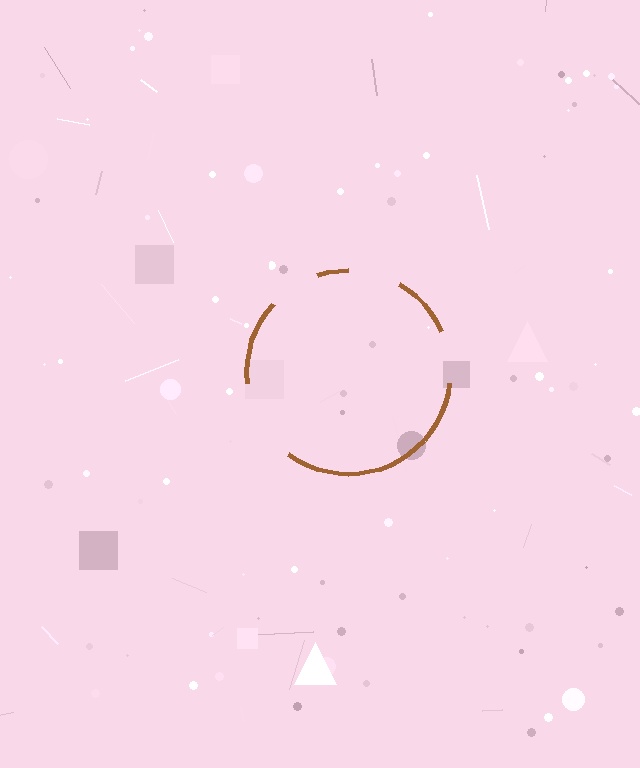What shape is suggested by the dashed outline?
The dashed outline suggests a circle.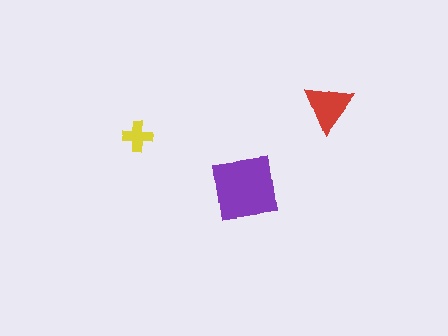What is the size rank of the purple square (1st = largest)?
1st.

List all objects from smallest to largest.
The yellow cross, the red triangle, the purple square.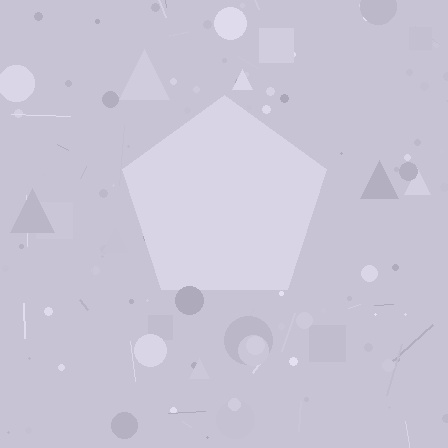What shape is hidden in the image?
A pentagon is hidden in the image.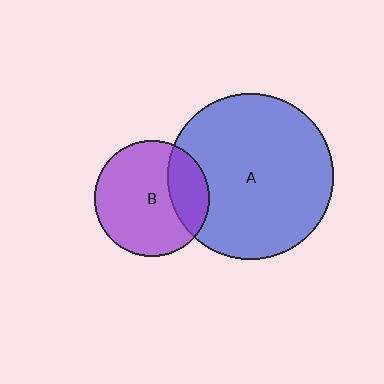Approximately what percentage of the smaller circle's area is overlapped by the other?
Approximately 25%.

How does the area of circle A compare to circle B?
Approximately 2.1 times.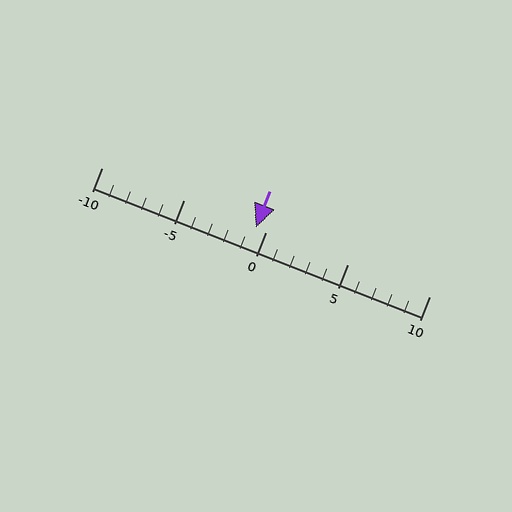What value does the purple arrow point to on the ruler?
The purple arrow points to approximately -1.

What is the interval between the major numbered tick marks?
The major tick marks are spaced 5 units apart.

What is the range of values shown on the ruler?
The ruler shows values from -10 to 10.